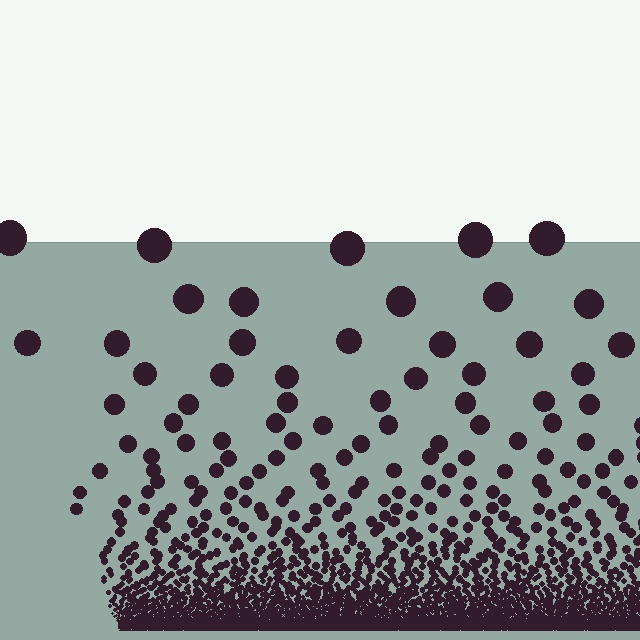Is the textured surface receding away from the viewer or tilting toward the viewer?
The surface appears to tilt toward the viewer. Texture elements get larger and sparser toward the top.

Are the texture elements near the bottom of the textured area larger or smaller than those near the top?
Smaller. The gradient is inverted — elements near the bottom are smaller and denser.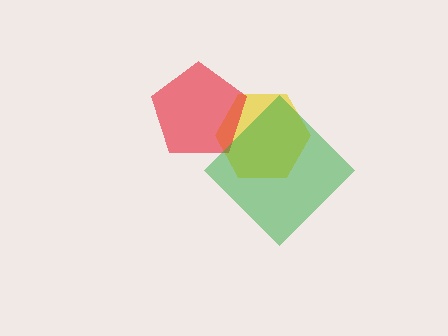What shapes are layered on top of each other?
The layered shapes are: a yellow hexagon, a red pentagon, a green diamond.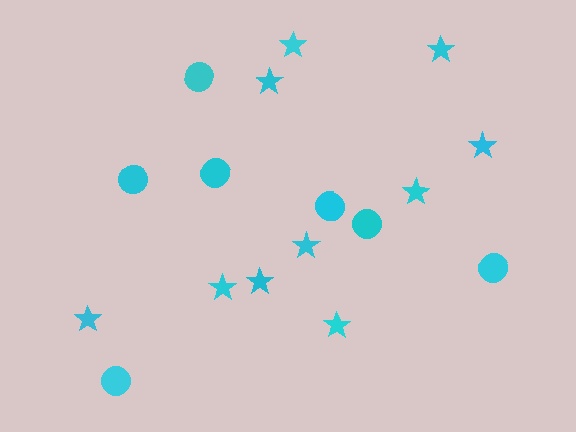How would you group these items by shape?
There are 2 groups: one group of stars (10) and one group of circles (7).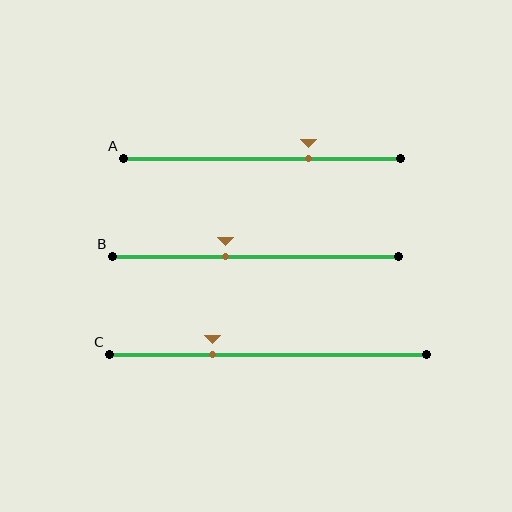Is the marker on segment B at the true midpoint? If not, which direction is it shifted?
No, the marker on segment B is shifted to the left by about 10% of the segment length.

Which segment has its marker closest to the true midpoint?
Segment B has its marker closest to the true midpoint.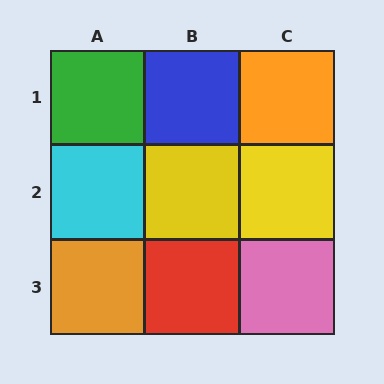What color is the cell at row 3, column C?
Pink.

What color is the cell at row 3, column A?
Orange.